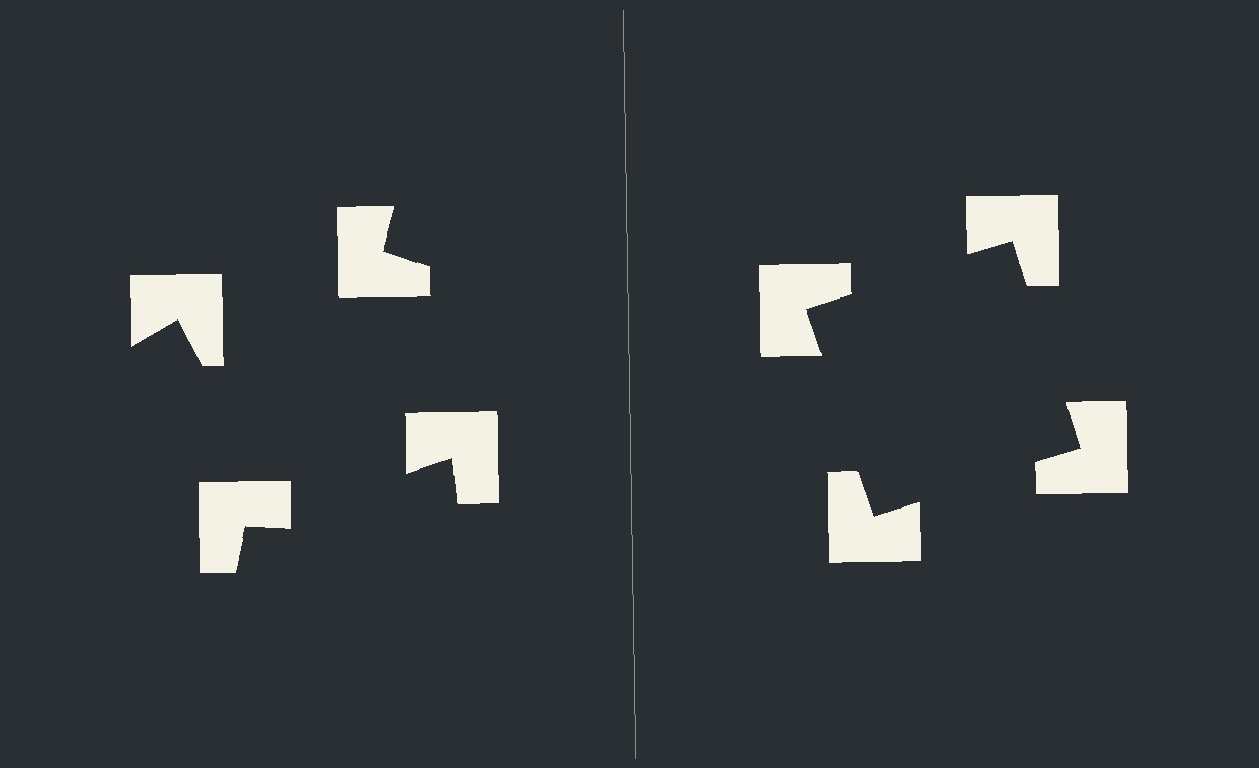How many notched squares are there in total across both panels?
8 — 4 on each side.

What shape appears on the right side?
An illusory square.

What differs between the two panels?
The notched squares are positioned identically on both sides; only the wedge orientations differ. On the right they align to a square; on the left they are misaligned.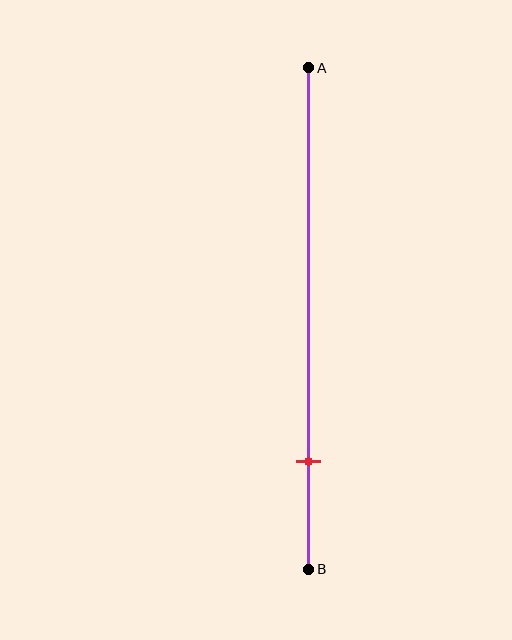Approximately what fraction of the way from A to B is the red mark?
The red mark is approximately 80% of the way from A to B.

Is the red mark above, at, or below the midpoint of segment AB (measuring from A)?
The red mark is below the midpoint of segment AB.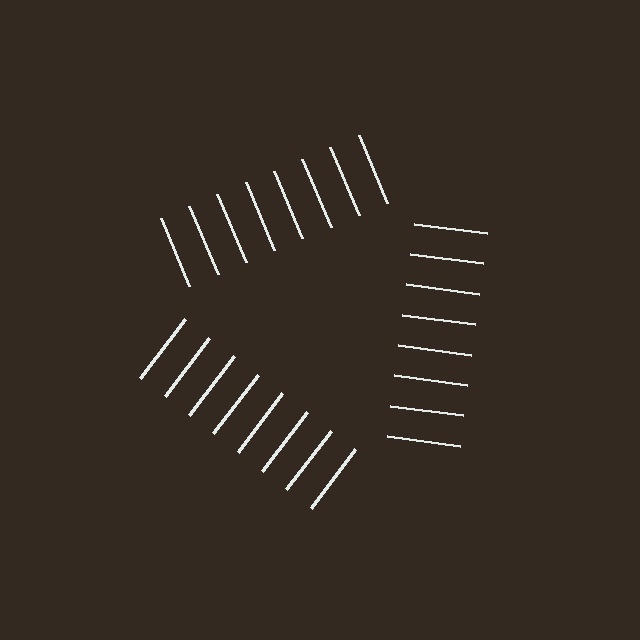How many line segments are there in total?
24 — 8 along each of the 3 edges.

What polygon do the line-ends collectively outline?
An illusory triangle — the line segments terminate on its edges but no continuous stroke is drawn.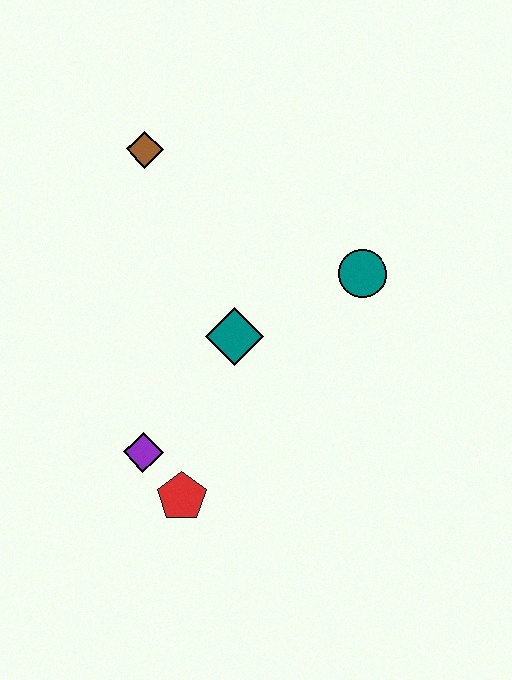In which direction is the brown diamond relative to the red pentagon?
The brown diamond is above the red pentagon.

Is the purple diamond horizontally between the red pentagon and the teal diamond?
No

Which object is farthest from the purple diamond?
The brown diamond is farthest from the purple diamond.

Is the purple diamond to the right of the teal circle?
No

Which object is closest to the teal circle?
The teal diamond is closest to the teal circle.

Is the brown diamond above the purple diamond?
Yes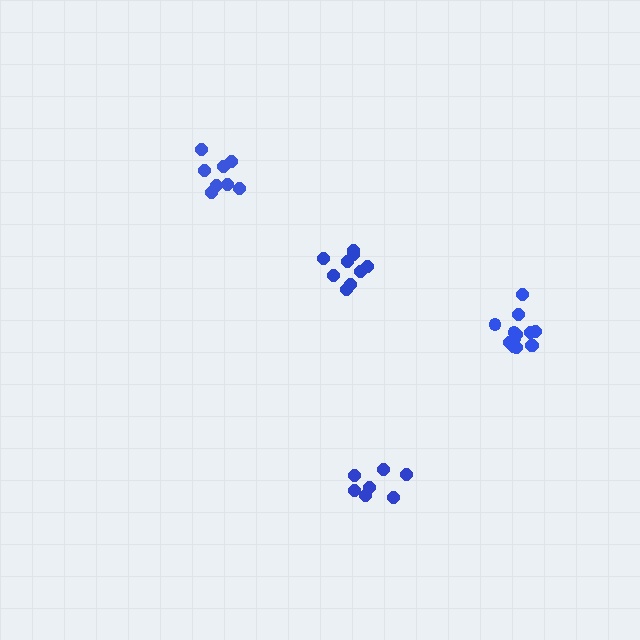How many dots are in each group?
Group 1: 9 dots, Group 2: 8 dots, Group 3: 7 dots, Group 4: 13 dots (37 total).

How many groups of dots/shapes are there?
There are 4 groups.